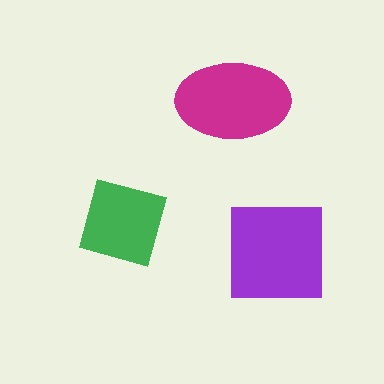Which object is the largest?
The purple square.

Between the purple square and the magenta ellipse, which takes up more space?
The purple square.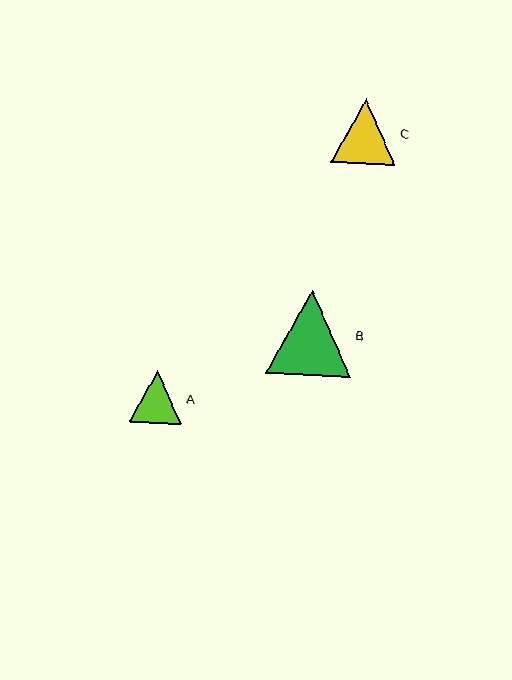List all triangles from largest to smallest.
From largest to smallest: B, C, A.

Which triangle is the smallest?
Triangle A is the smallest with a size of approximately 53 pixels.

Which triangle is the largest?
Triangle B is the largest with a size of approximately 85 pixels.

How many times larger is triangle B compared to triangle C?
Triangle B is approximately 1.3 times the size of triangle C.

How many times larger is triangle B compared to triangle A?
Triangle B is approximately 1.6 times the size of triangle A.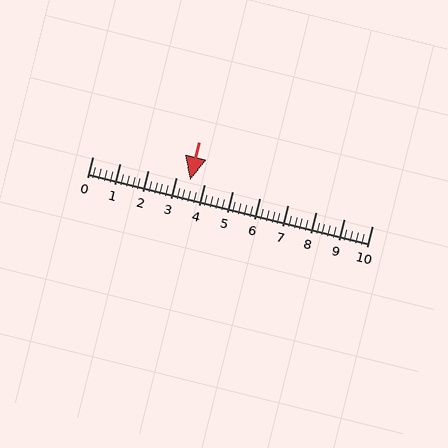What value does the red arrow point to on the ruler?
The red arrow points to approximately 3.5.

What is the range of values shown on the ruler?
The ruler shows values from 0 to 10.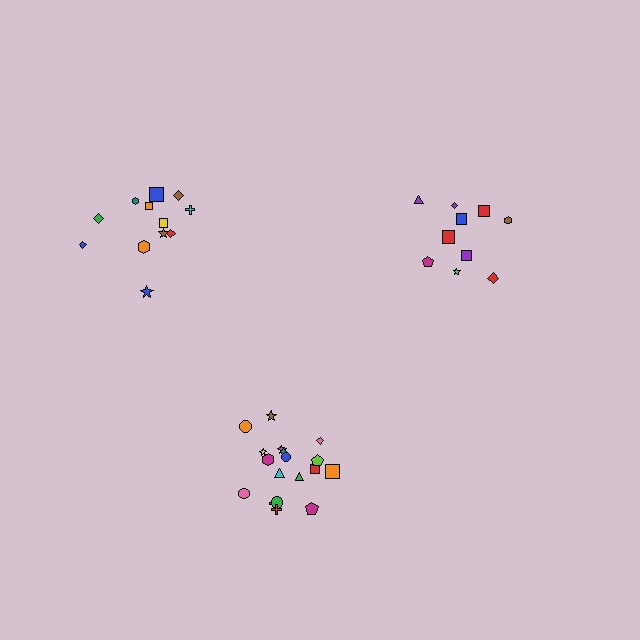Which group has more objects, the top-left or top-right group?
The top-left group.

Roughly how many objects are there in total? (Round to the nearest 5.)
Roughly 40 objects in total.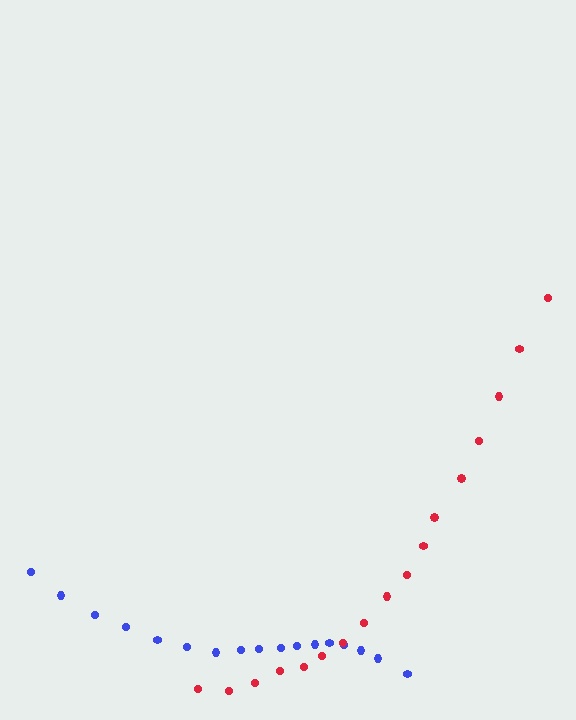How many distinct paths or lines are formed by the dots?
There are 2 distinct paths.